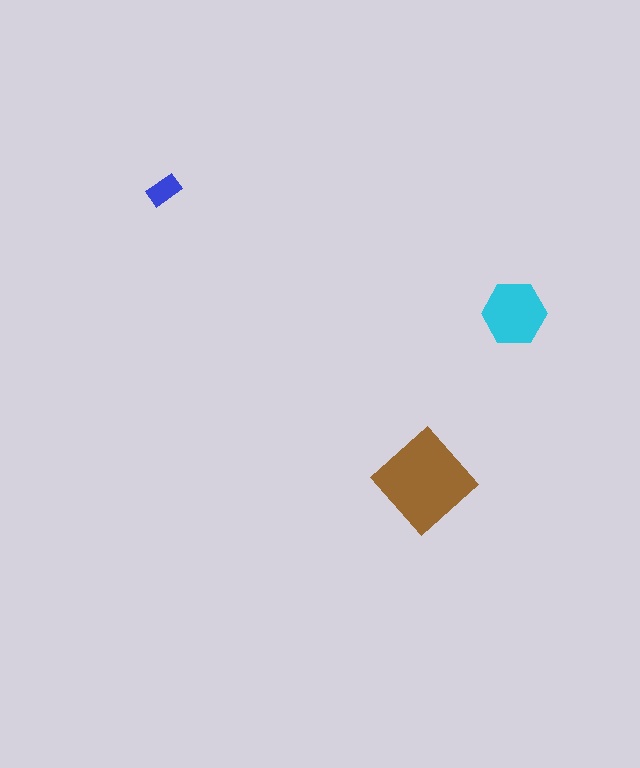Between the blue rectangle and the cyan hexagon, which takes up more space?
The cyan hexagon.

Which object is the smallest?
The blue rectangle.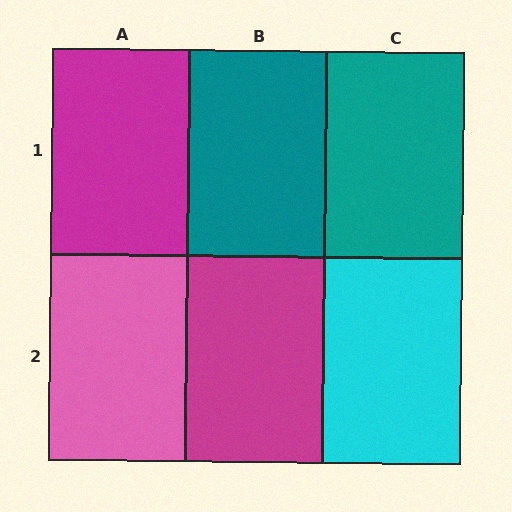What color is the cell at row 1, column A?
Magenta.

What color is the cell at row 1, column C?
Teal.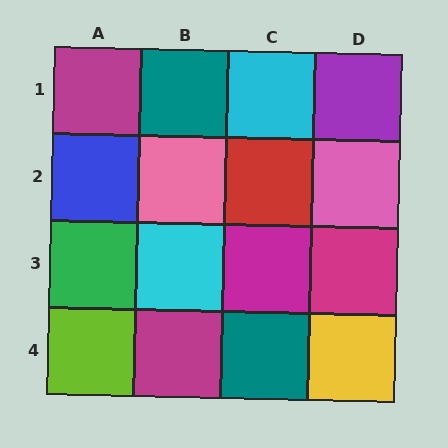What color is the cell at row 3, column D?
Magenta.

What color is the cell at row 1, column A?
Magenta.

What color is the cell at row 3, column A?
Green.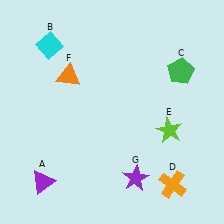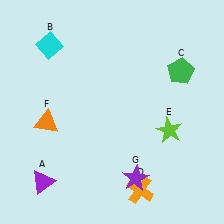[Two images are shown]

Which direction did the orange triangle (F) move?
The orange triangle (F) moved down.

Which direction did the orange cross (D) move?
The orange cross (D) moved left.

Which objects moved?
The objects that moved are: the orange cross (D), the orange triangle (F).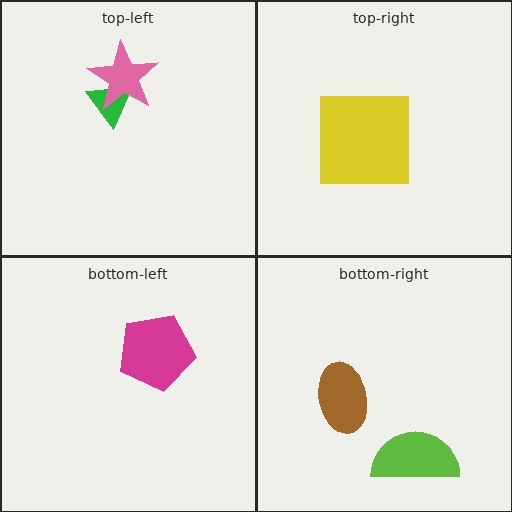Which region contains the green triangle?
The top-left region.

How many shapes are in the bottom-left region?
1.